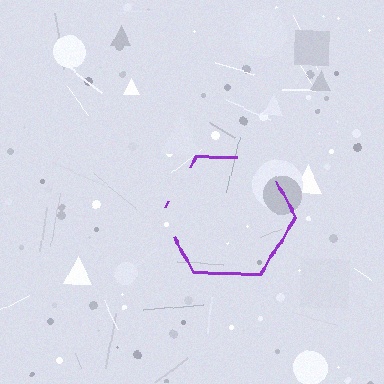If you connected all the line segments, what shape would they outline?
They would outline a hexagon.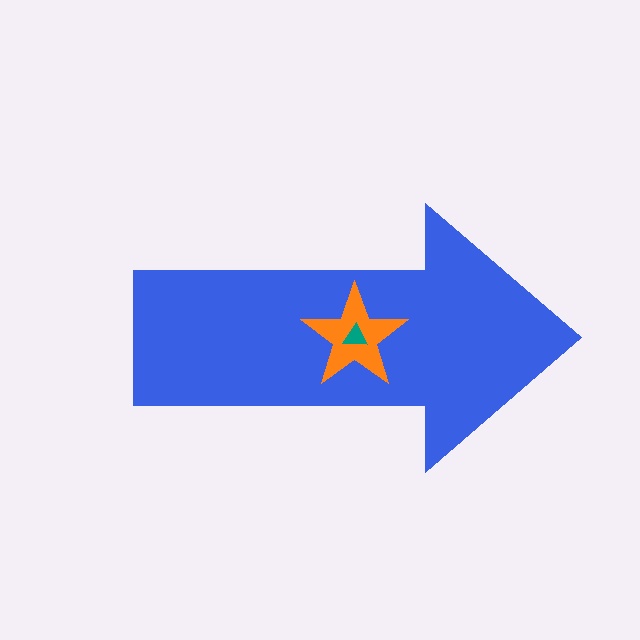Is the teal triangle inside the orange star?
Yes.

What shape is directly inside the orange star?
The teal triangle.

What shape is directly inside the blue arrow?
The orange star.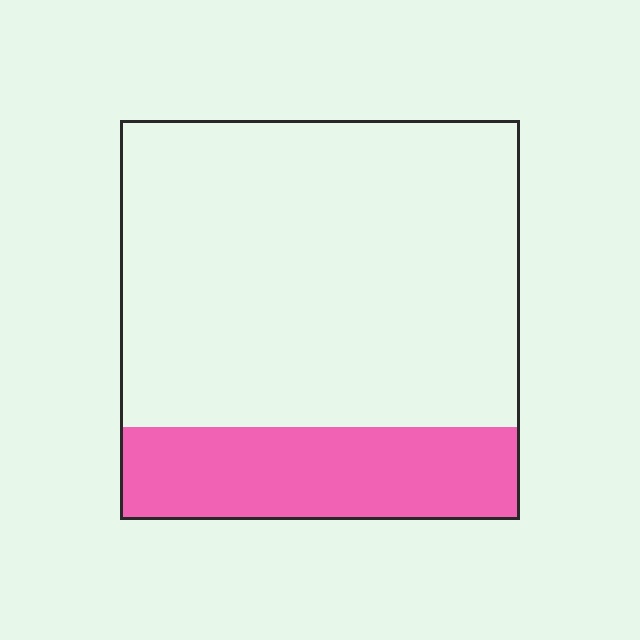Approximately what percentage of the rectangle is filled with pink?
Approximately 25%.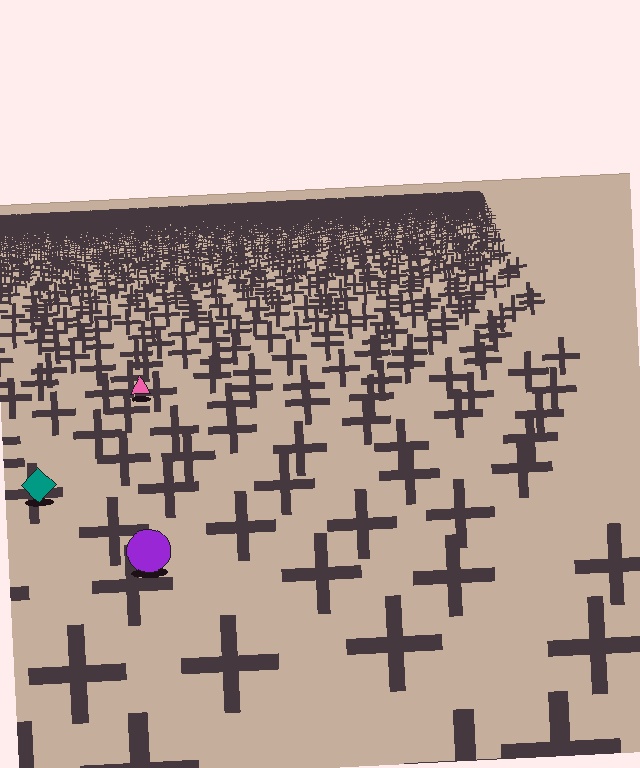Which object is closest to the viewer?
The purple circle is closest. The texture marks near it are larger and more spread out.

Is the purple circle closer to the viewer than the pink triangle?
Yes. The purple circle is closer — you can tell from the texture gradient: the ground texture is coarser near it.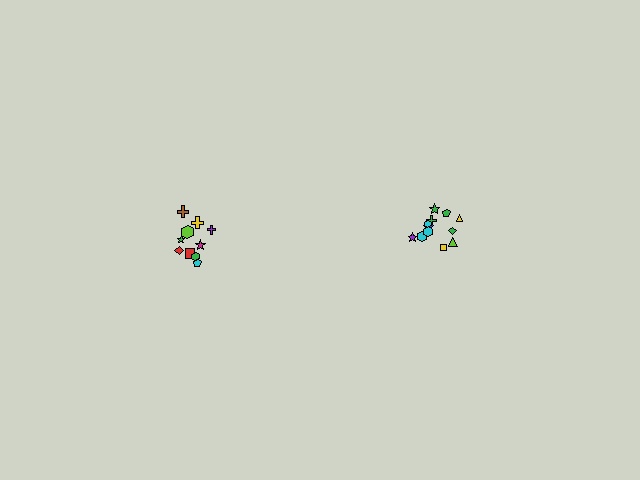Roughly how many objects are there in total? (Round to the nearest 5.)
Roughly 20 objects in total.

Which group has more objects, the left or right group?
The right group.